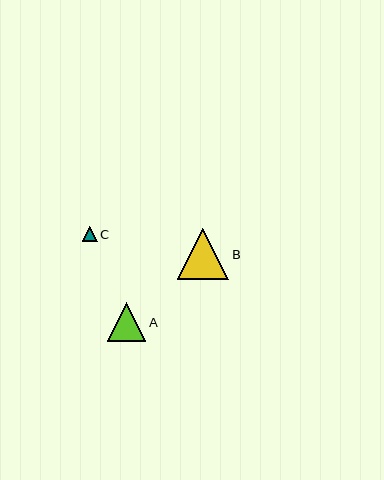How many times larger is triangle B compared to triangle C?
Triangle B is approximately 3.4 times the size of triangle C.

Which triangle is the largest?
Triangle B is the largest with a size of approximately 51 pixels.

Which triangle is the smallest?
Triangle C is the smallest with a size of approximately 15 pixels.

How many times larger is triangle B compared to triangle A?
Triangle B is approximately 1.3 times the size of triangle A.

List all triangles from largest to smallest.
From largest to smallest: B, A, C.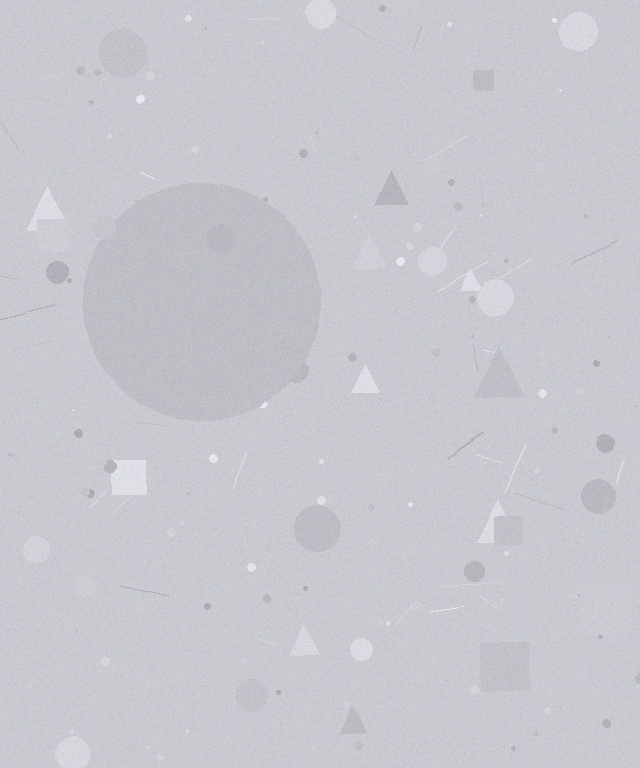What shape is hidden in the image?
A circle is hidden in the image.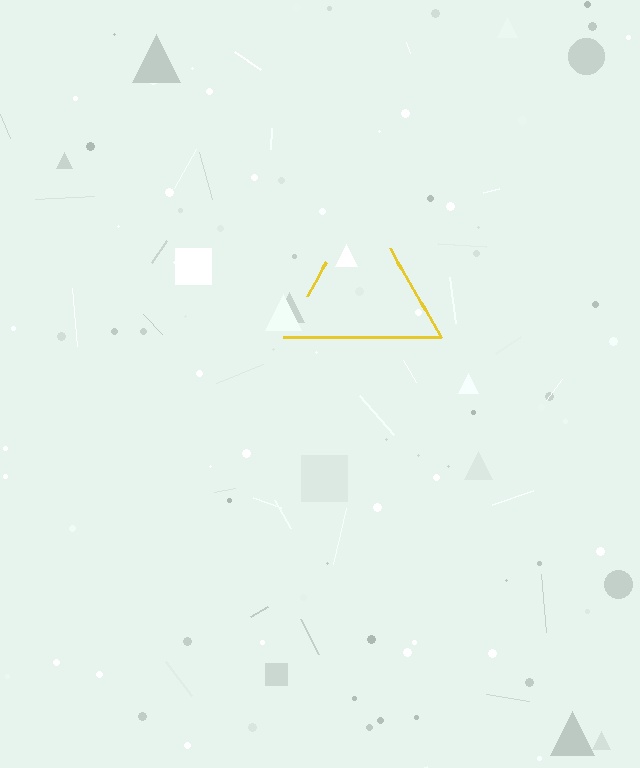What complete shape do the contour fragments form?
The contour fragments form a triangle.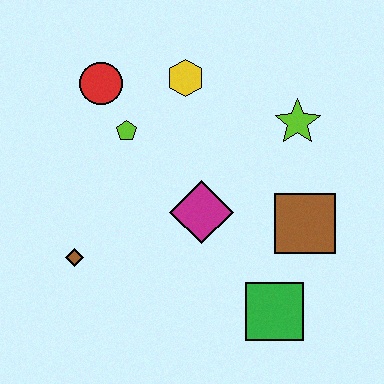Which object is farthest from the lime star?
The brown diamond is farthest from the lime star.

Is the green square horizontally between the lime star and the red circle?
Yes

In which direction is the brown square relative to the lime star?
The brown square is below the lime star.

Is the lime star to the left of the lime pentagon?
No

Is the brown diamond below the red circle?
Yes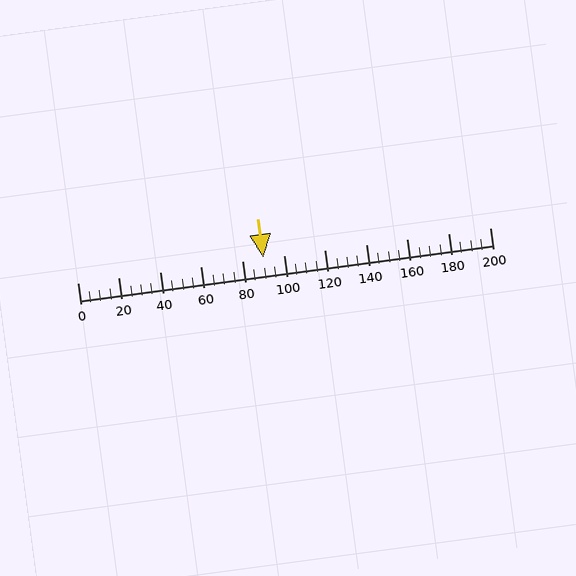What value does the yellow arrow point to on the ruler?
The yellow arrow points to approximately 90.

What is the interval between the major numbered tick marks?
The major tick marks are spaced 20 units apart.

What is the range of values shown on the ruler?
The ruler shows values from 0 to 200.